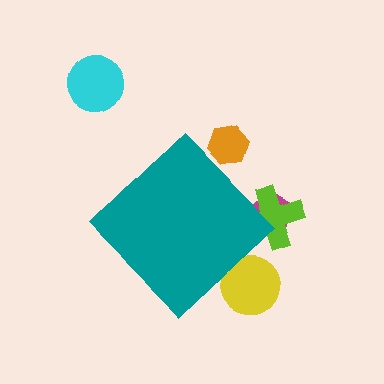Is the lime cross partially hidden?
Yes, the lime cross is partially hidden behind the teal diamond.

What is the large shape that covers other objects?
A teal diamond.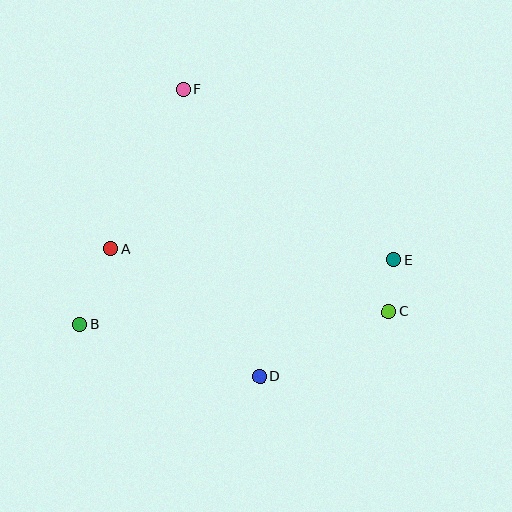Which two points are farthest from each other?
Points B and E are farthest from each other.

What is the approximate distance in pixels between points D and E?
The distance between D and E is approximately 177 pixels.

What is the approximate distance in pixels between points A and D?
The distance between A and D is approximately 196 pixels.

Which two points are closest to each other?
Points C and E are closest to each other.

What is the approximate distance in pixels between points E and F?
The distance between E and F is approximately 271 pixels.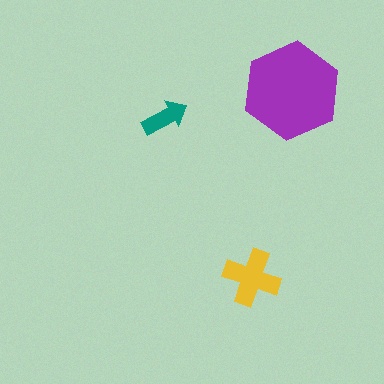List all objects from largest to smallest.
The purple hexagon, the yellow cross, the teal arrow.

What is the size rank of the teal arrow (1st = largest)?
3rd.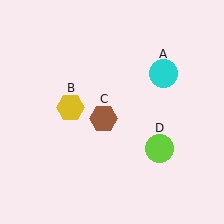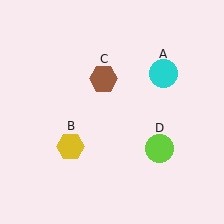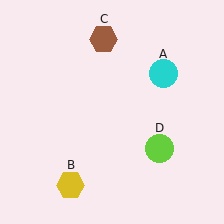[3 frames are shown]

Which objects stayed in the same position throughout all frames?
Cyan circle (object A) and lime circle (object D) remained stationary.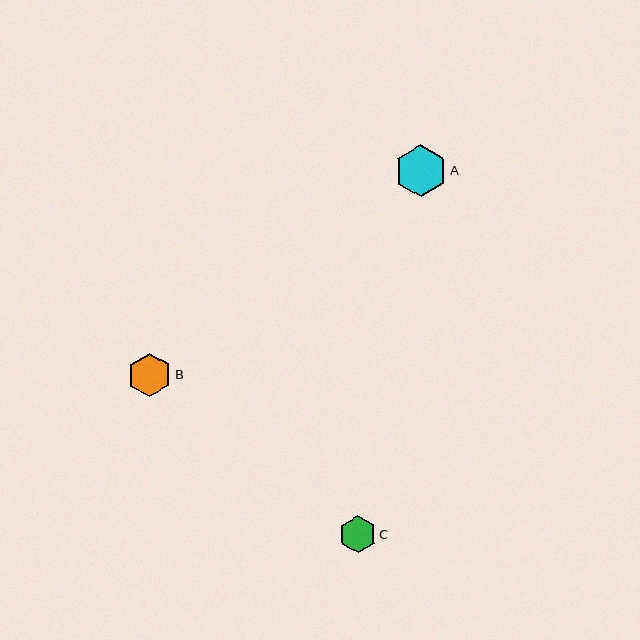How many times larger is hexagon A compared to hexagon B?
Hexagon A is approximately 1.2 times the size of hexagon B.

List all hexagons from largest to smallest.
From largest to smallest: A, B, C.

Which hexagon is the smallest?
Hexagon C is the smallest with a size of approximately 37 pixels.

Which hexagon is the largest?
Hexagon A is the largest with a size of approximately 52 pixels.